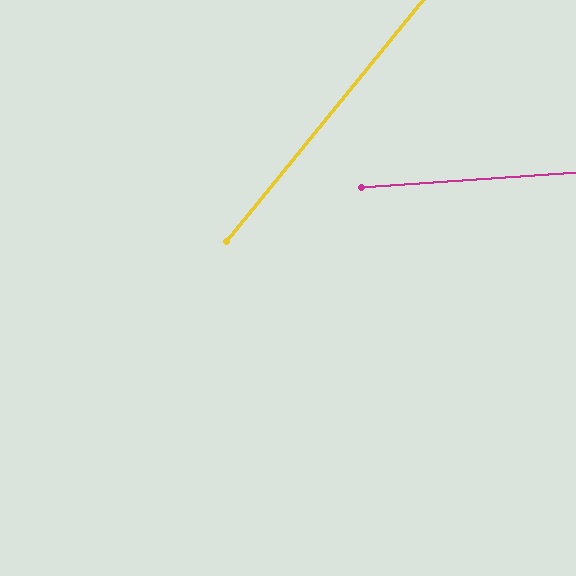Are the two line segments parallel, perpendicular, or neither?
Neither parallel nor perpendicular — they differ by about 47°.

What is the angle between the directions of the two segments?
Approximately 47 degrees.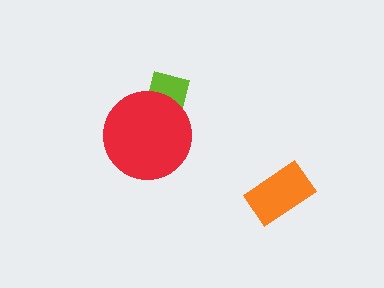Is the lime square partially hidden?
Yes, it is partially covered by another shape.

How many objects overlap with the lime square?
1 object overlaps with the lime square.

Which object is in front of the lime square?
The red circle is in front of the lime square.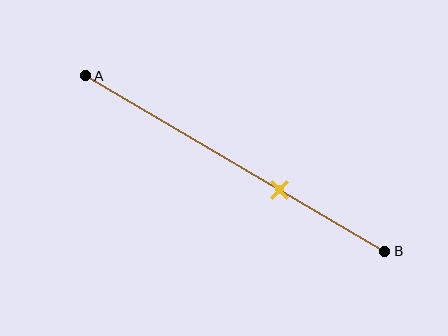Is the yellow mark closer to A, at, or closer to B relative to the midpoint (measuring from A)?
The yellow mark is closer to point B than the midpoint of segment AB.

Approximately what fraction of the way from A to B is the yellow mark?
The yellow mark is approximately 65% of the way from A to B.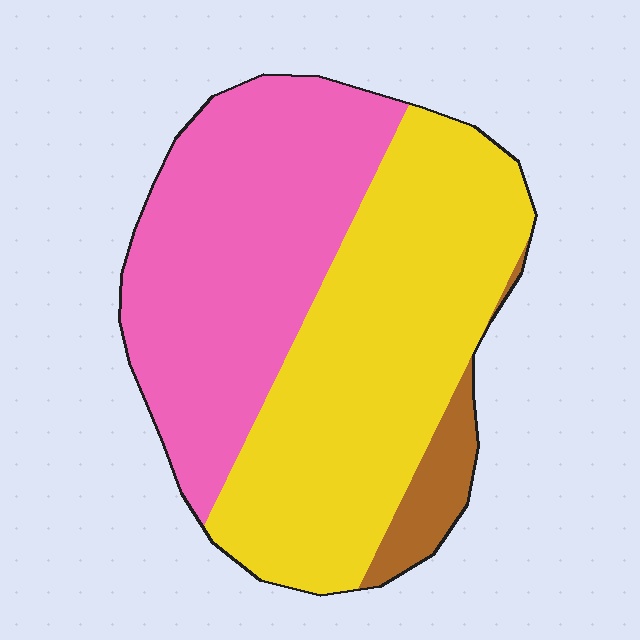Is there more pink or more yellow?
Yellow.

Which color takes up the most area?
Yellow, at roughly 50%.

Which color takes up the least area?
Brown, at roughly 5%.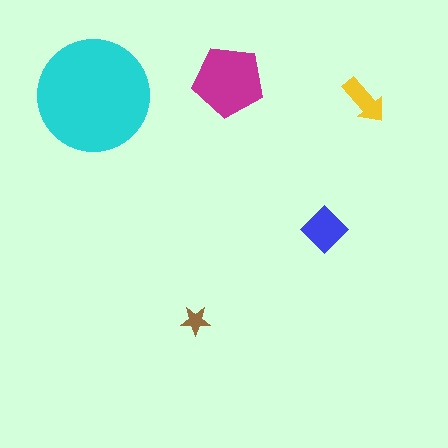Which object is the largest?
The cyan circle.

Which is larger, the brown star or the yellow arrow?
The yellow arrow.